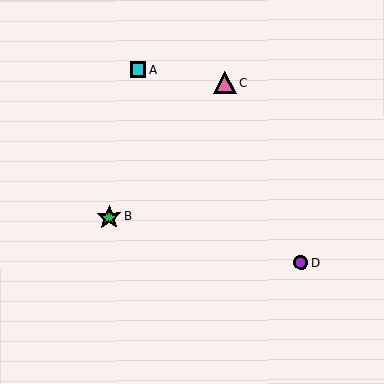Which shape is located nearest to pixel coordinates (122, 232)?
The green star (labeled B) at (109, 217) is nearest to that location.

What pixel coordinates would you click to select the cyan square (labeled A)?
Click at (138, 70) to select the cyan square A.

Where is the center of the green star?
The center of the green star is at (109, 217).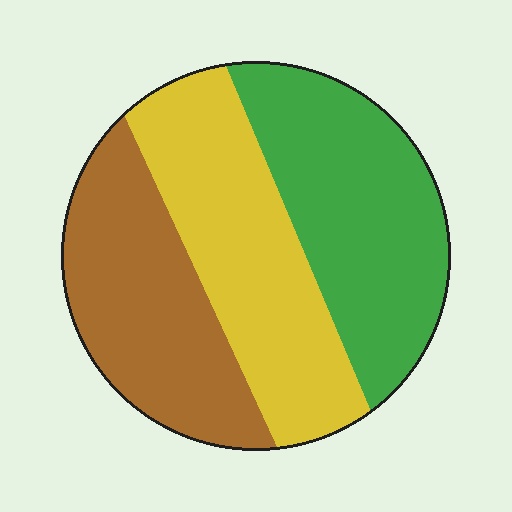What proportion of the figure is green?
Green covers roughly 35% of the figure.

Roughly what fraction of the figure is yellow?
Yellow covers roughly 35% of the figure.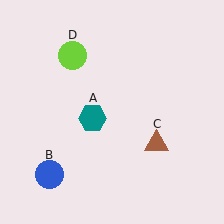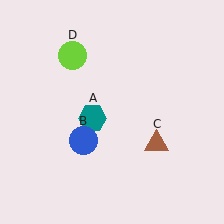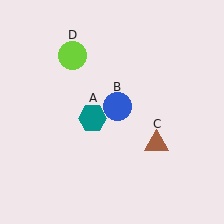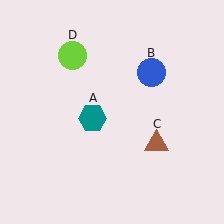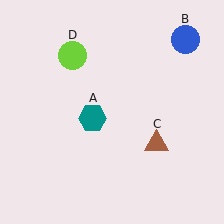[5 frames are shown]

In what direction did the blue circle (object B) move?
The blue circle (object B) moved up and to the right.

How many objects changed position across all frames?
1 object changed position: blue circle (object B).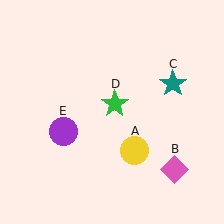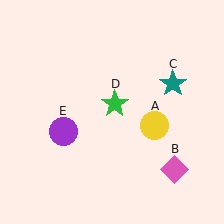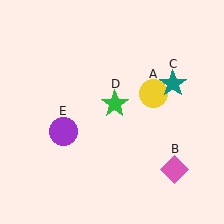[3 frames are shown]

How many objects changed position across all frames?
1 object changed position: yellow circle (object A).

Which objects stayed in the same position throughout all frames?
Pink diamond (object B) and teal star (object C) and green star (object D) and purple circle (object E) remained stationary.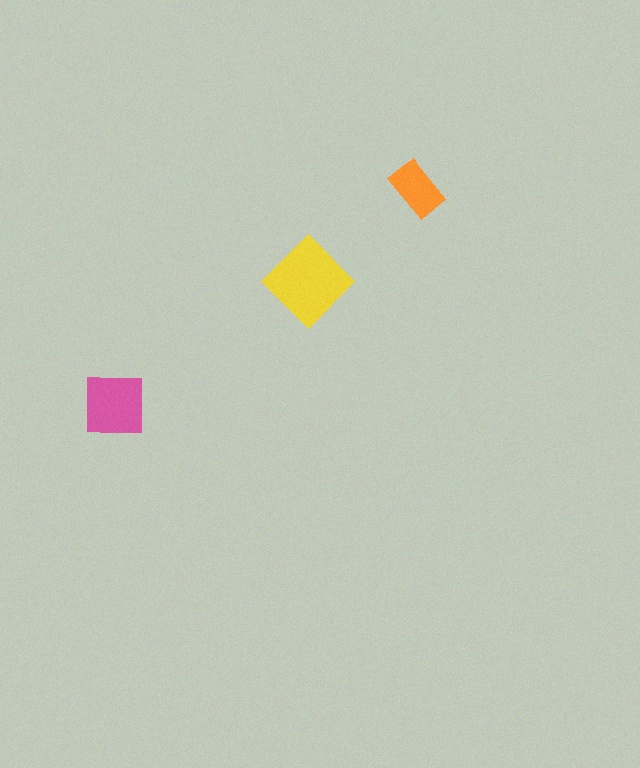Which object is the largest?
The yellow diamond.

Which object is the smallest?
The orange rectangle.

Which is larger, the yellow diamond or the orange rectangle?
The yellow diamond.